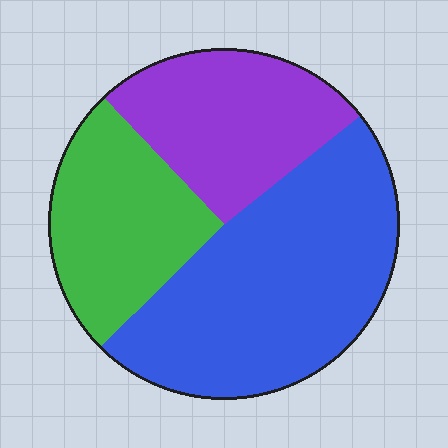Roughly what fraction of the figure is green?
Green takes up between a sixth and a third of the figure.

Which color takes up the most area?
Blue, at roughly 50%.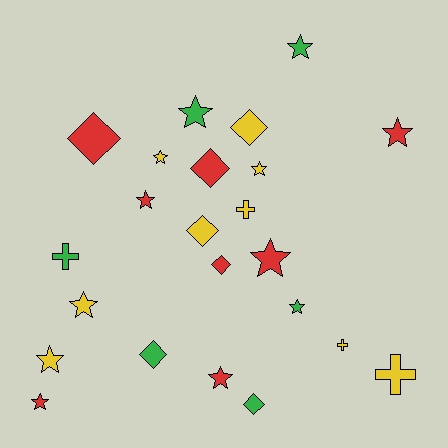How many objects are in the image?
There are 23 objects.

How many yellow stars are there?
There are 4 yellow stars.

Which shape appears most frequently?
Star, with 12 objects.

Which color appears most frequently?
Yellow, with 9 objects.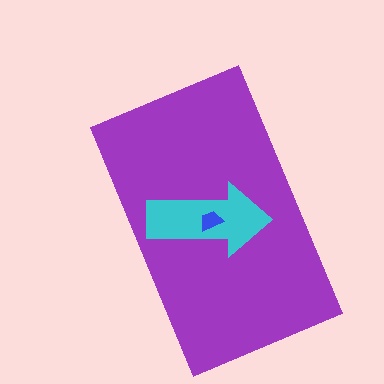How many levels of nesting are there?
3.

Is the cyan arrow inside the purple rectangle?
Yes.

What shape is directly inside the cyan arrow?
The blue trapezoid.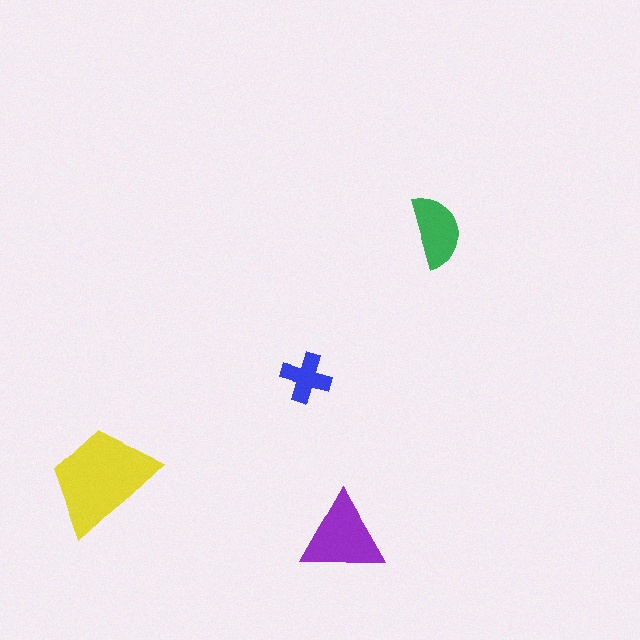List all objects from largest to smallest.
The yellow trapezoid, the purple triangle, the green semicircle, the blue cross.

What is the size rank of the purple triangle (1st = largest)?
2nd.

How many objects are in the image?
There are 4 objects in the image.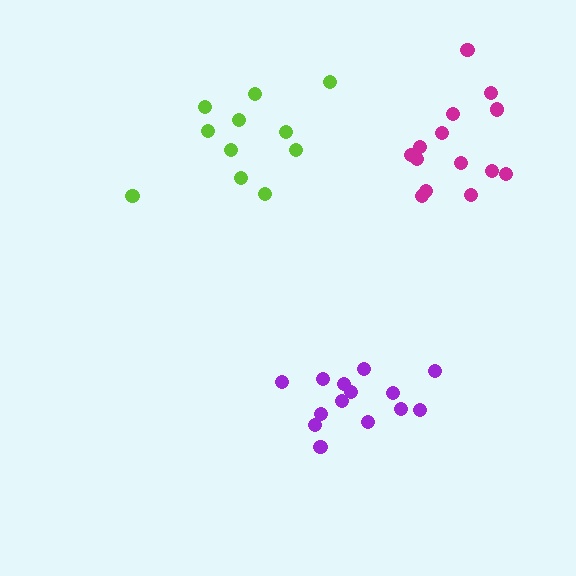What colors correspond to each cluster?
The clusters are colored: lime, purple, magenta.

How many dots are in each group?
Group 1: 11 dots, Group 2: 14 dots, Group 3: 14 dots (39 total).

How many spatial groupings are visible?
There are 3 spatial groupings.